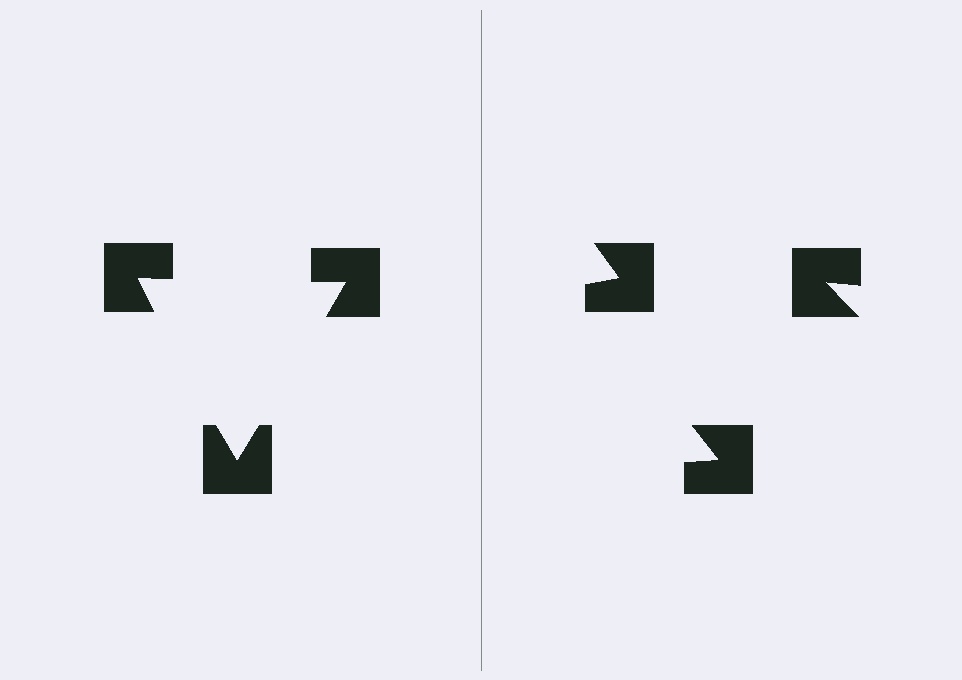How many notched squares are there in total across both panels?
6 — 3 on each side.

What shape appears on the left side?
An illusory triangle.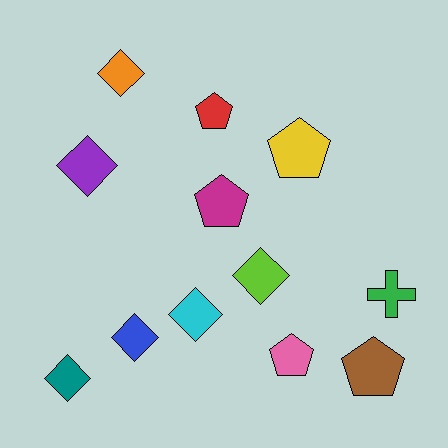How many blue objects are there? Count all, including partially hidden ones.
There is 1 blue object.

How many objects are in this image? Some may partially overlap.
There are 12 objects.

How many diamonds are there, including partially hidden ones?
There are 6 diamonds.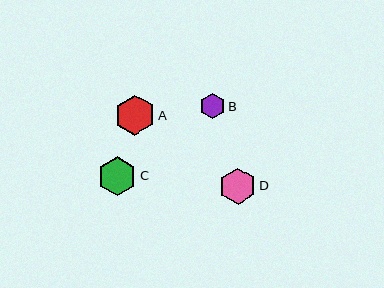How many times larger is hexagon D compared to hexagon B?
Hexagon D is approximately 1.5 times the size of hexagon B.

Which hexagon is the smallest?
Hexagon B is the smallest with a size of approximately 25 pixels.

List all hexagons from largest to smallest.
From largest to smallest: A, C, D, B.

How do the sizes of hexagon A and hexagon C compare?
Hexagon A and hexagon C are approximately the same size.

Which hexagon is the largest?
Hexagon A is the largest with a size of approximately 40 pixels.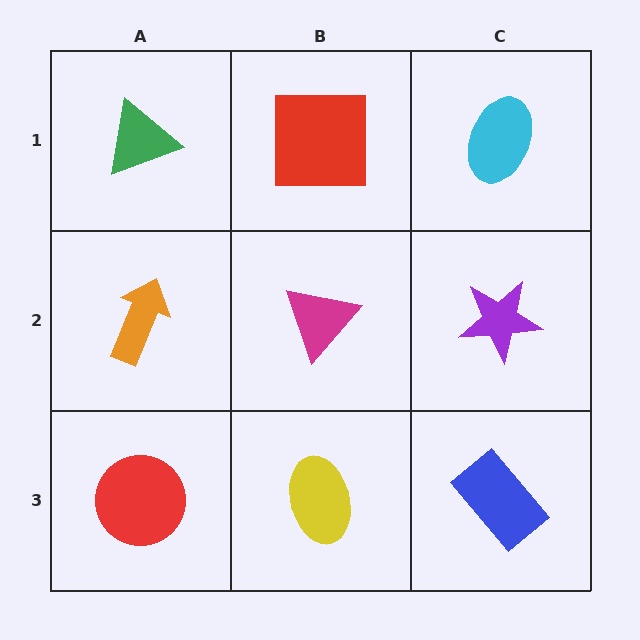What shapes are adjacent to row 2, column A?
A green triangle (row 1, column A), a red circle (row 3, column A), a magenta triangle (row 2, column B).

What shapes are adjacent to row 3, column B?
A magenta triangle (row 2, column B), a red circle (row 3, column A), a blue rectangle (row 3, column C).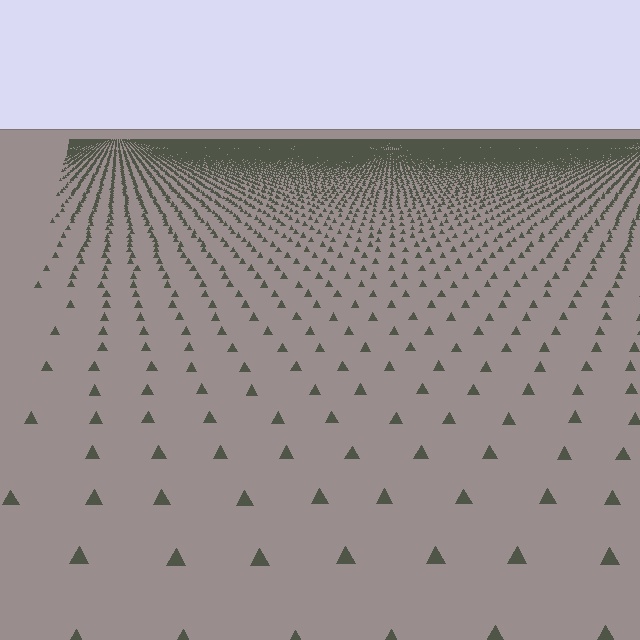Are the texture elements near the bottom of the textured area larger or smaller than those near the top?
Larger. Near the bottom, elements are closer to the viewer and appear at a bigger on-screen size.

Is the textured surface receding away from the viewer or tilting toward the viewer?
The surface is receding away from the viewer. Texture elements get smaller and denser toward the top.